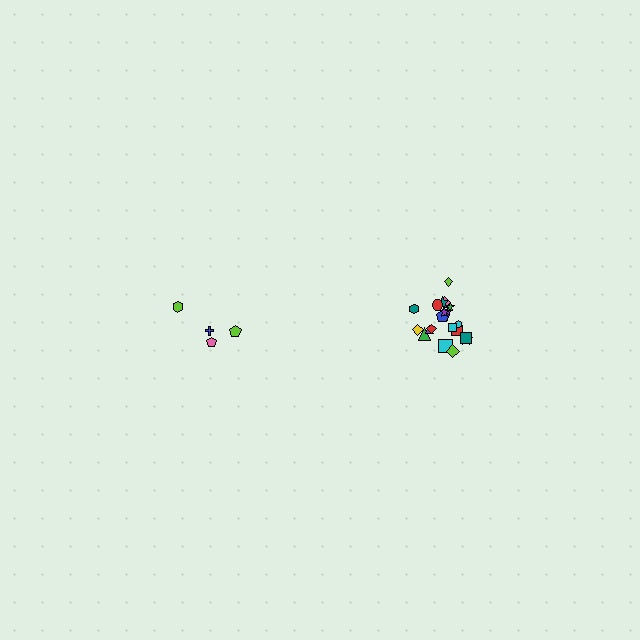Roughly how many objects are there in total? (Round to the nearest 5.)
Roughly 25 objects in total.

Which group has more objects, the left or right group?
The right group.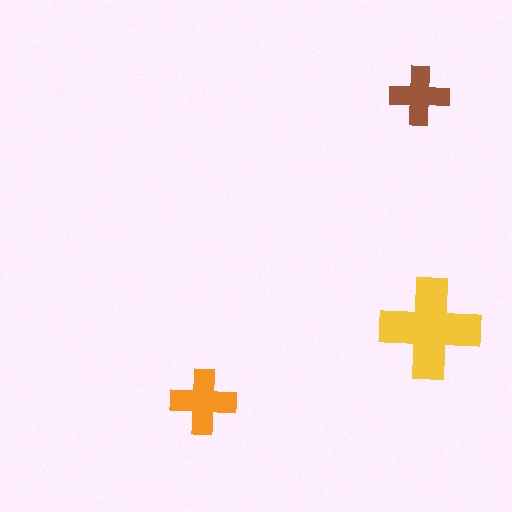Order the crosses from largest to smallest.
the yellow one, the orange one, the brown one.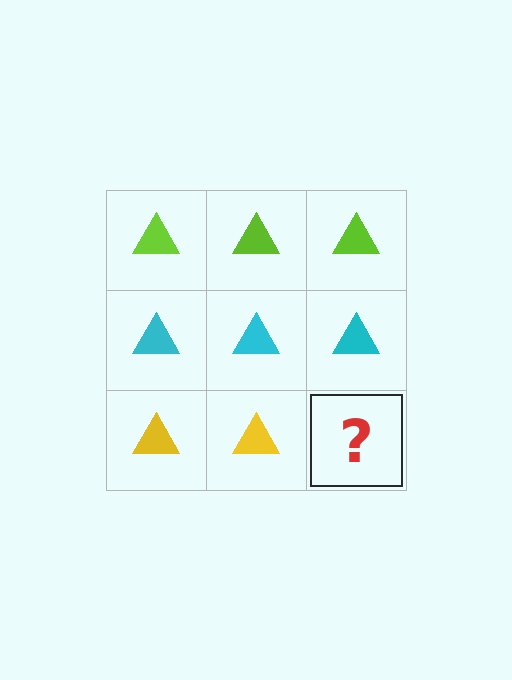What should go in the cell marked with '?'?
The missing cell should contain a yellow triangle.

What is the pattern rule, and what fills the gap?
The rule is that each row has a consistent color. The gap should be filled with a yellow triangle.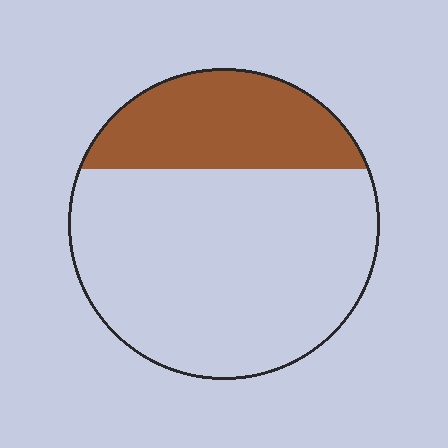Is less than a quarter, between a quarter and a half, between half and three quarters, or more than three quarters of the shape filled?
Between a quarter and a half.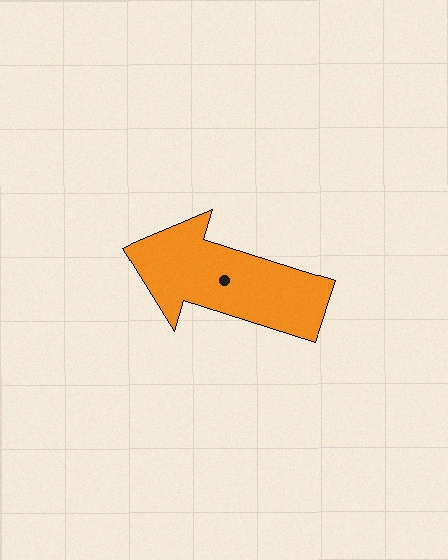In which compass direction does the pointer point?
West.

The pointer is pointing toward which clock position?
Roughly 10 o'clock.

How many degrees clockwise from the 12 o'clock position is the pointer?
Approximately 288 degrees.